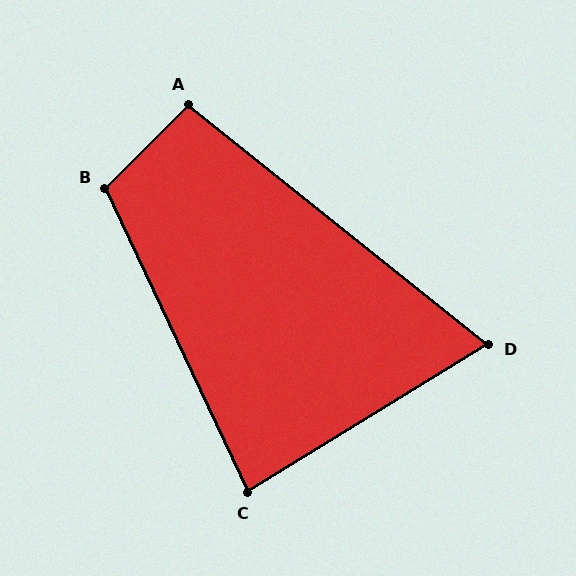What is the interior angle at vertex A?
Approximately 96 degrees (obtuse).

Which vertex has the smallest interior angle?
D, at approximately 70 degrees.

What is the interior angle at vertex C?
Approximately 84 degrees (acute).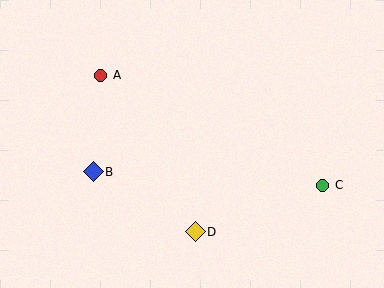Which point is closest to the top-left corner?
Point A is closest to the top-left corner.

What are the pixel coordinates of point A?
Point A is at (101, 75).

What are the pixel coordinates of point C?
Point C is at (323, 185).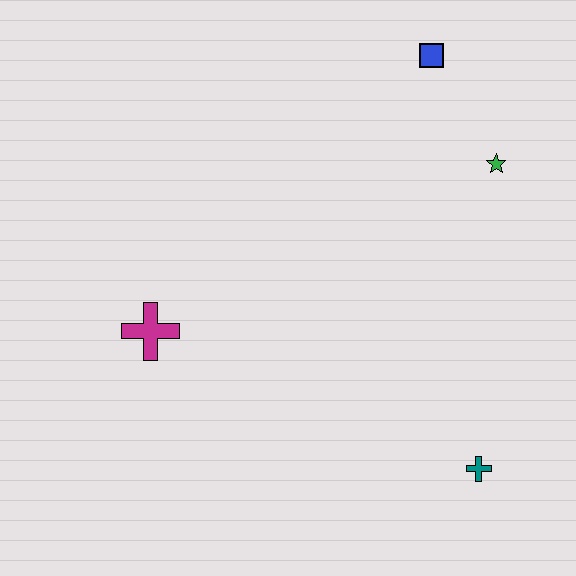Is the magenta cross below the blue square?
Yes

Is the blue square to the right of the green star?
No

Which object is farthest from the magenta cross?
The blue square is farthest from the magenta cross.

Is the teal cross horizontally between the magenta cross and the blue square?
No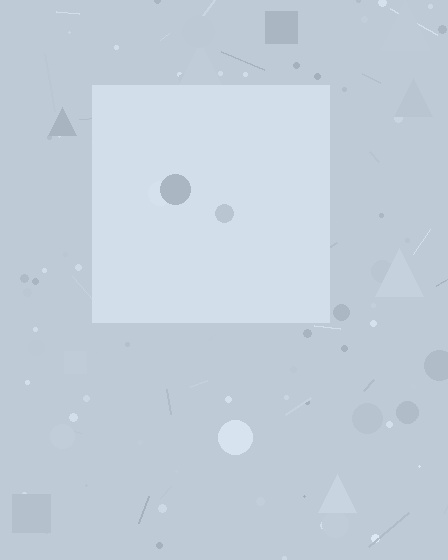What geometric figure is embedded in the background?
A square is embedded in the background.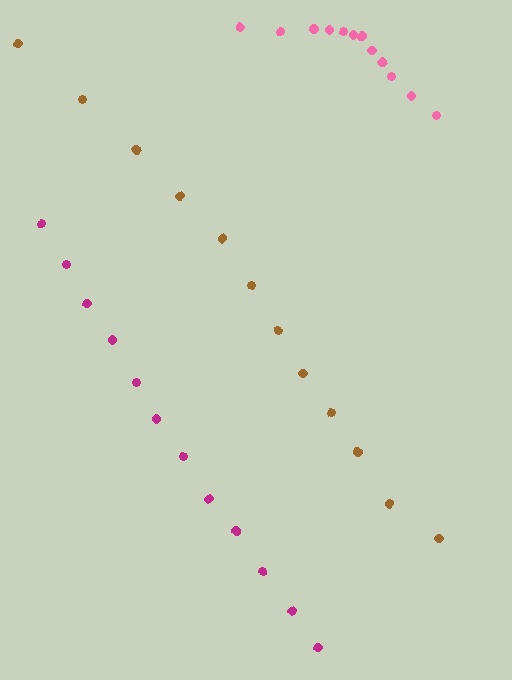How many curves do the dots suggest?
There are 3 distinct paths.